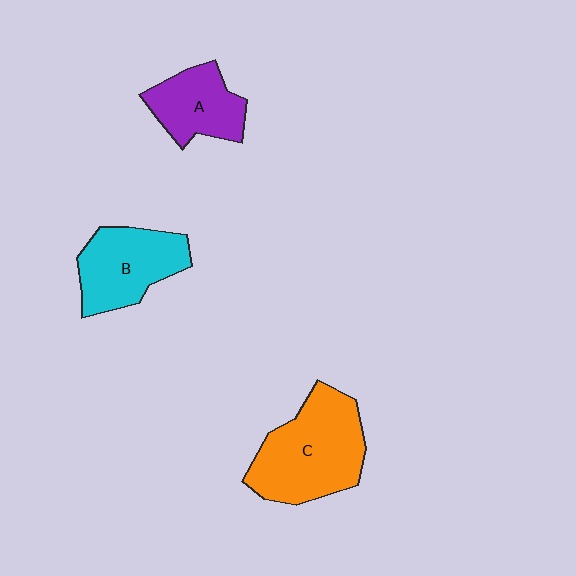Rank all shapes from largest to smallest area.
From largest to smallest: C (orange), B (cyan), A (purple).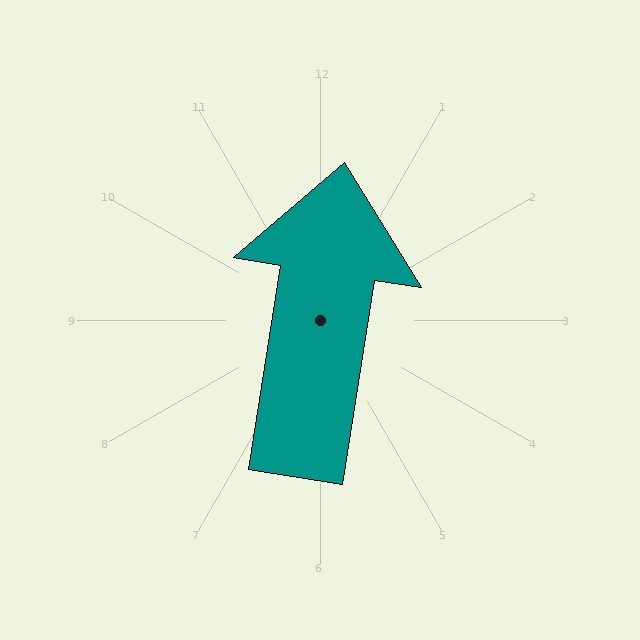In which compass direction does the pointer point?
North.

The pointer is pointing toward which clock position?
Roughly 12 o'clock.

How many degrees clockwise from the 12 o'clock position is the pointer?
Approximately 9 degrees.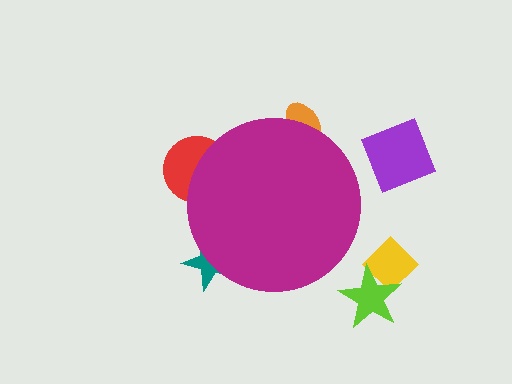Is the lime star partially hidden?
No, the lime star is fully visible.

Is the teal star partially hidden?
Yes, the teal star is partially hidden behind the magenta circle.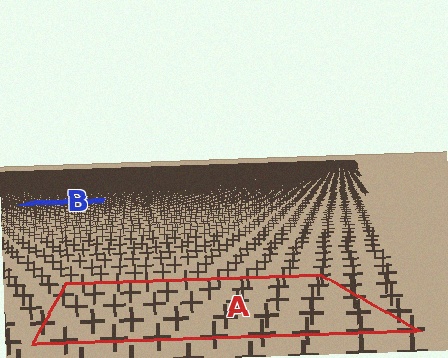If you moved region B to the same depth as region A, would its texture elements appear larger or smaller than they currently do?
They would appear larger. At a closer depth, the same texture elements are projected at a bigger on-screen size.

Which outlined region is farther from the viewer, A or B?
Region B is farther from the viewer — the texture elements inside it appear smaller and more densely packed.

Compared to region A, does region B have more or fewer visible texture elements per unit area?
Region B has more texture elements per unit area — they are packed more densely because it is farther away.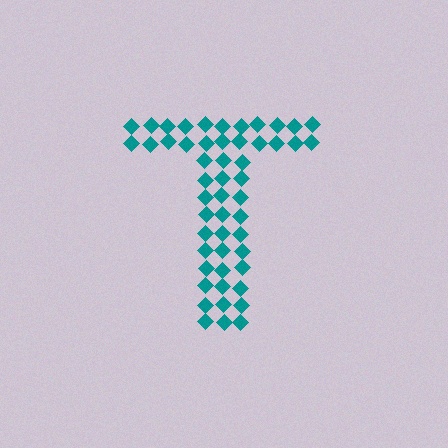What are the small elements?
The small elements are diamonds.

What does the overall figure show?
The overall figure shows the letter T.